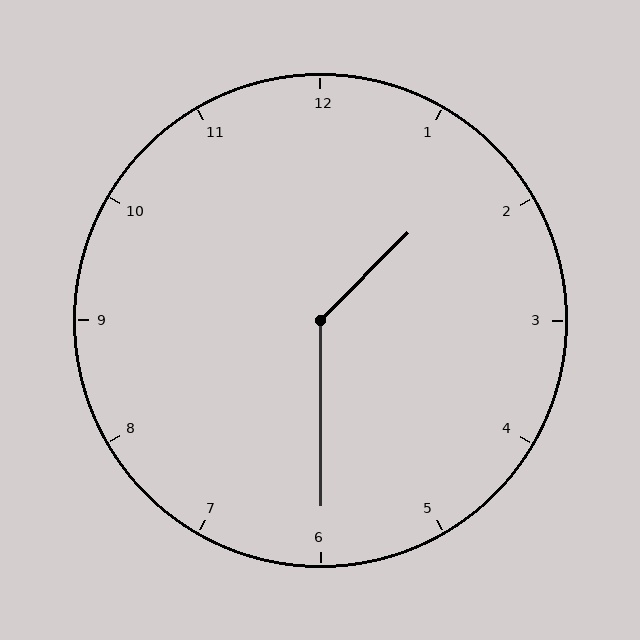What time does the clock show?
1:30.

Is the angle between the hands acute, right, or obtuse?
It is obtuse.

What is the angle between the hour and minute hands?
Approximately 135 degrees.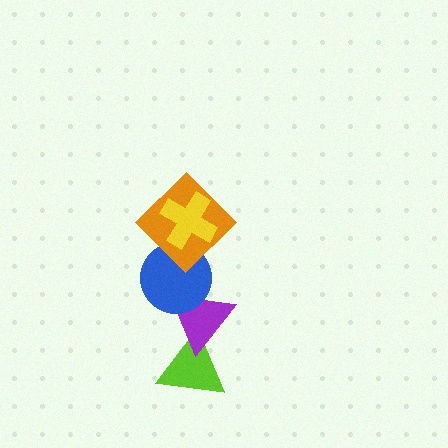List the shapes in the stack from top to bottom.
From top to bottom: the yellow cross, the orange diamond, the blue circle, the purple triangle, the lime triangle.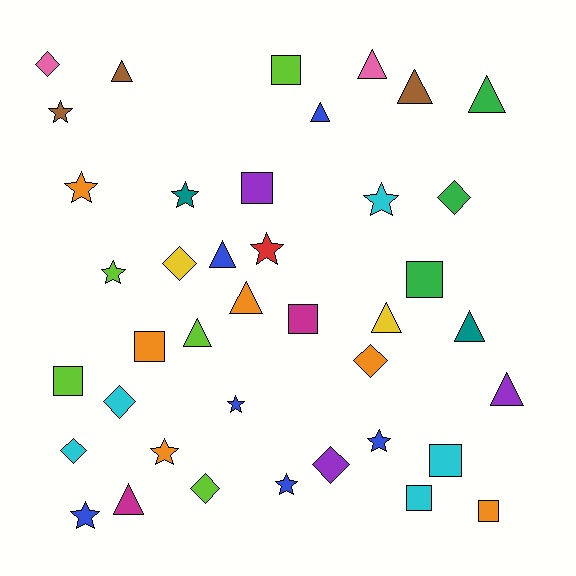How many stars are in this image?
There are 11 stars.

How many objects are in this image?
There are 40 objects.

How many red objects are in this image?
There is 1 red object.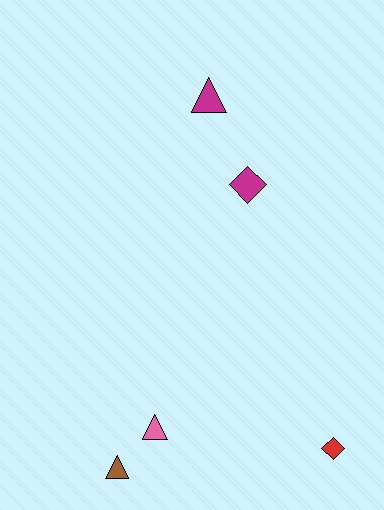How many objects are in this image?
There are 5 objects.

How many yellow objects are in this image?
There are no yellow objects.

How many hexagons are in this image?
There are no hexagons.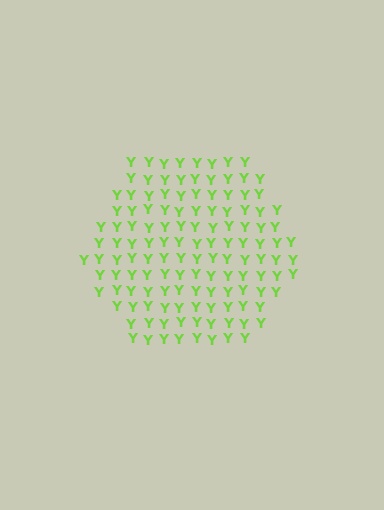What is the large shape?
The large shape is a hexagon.